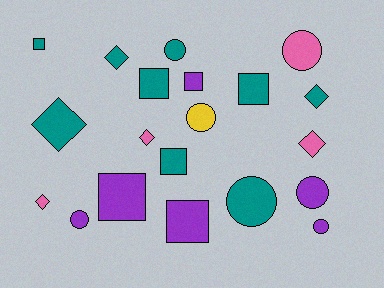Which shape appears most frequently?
Circle, with 7 objects.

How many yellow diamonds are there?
There are no yellow diamonds.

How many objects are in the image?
There are 20 objects.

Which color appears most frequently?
Teal, with 9 objects.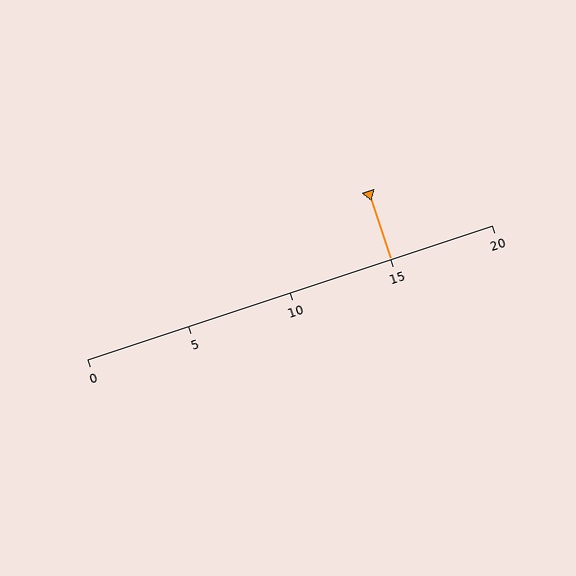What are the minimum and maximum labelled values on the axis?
The axis runs from 0 to 20.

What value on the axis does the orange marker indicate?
The marker indicates approximately 15.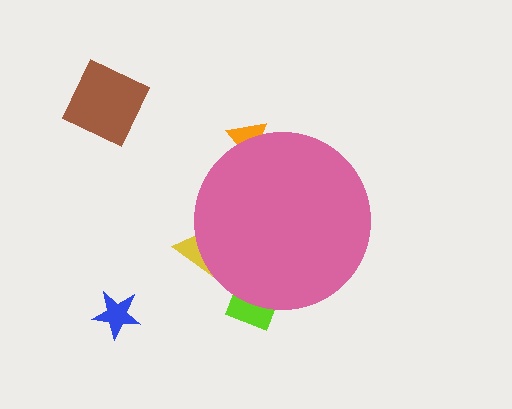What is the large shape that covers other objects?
A pink circle.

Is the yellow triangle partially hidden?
Yes, the yellow triangle is partially hidden behind the pink circle.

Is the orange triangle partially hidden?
Yes, the orange triangle is partially hidden behind the pink circle.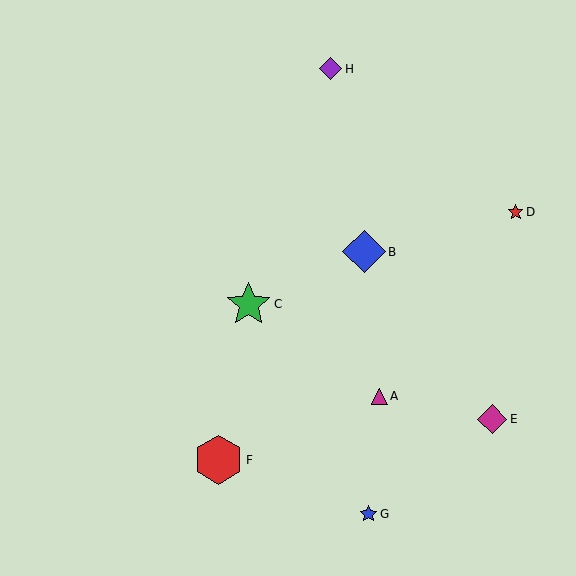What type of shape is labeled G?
Shape G is a blue star.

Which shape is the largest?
The red hexagon (labeled F) is the largest.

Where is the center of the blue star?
The center of the blue star is at (368, 514).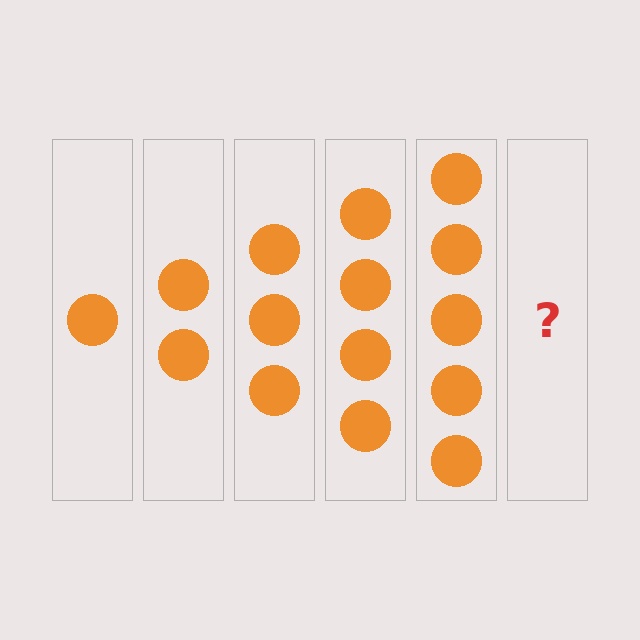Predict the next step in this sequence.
The next step is 6 circles.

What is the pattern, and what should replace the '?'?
The pattern is that each step adds one more circle. The '?' should be 6 circles.